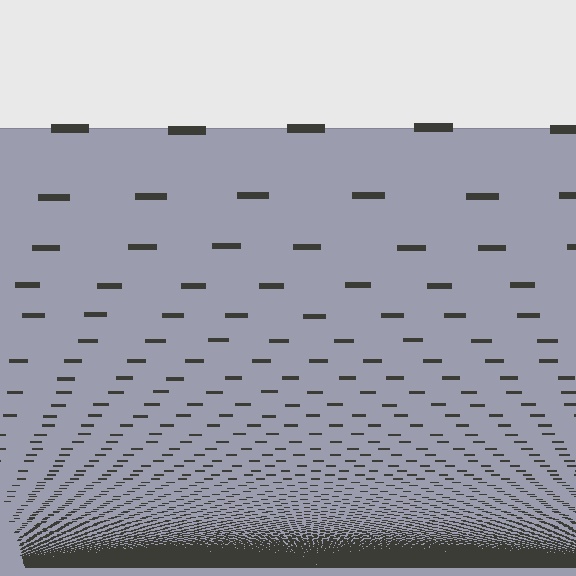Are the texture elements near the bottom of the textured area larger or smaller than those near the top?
Smaller. The gradient is inverted — elements near the bottom are smaller and denser.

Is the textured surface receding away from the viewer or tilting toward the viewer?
The surface appears to tilt toward the viewer. Texture elements get larger and sparser toward the top.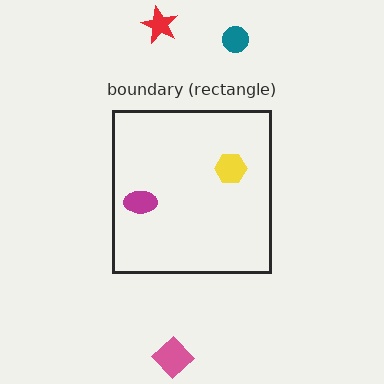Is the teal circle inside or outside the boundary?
Outside.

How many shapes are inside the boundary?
2 inside, 3 outside.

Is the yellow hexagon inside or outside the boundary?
Inside.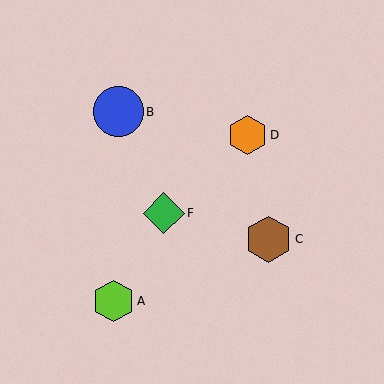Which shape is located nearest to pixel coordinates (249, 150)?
The orange hexagon (labeled D) at (248, 135) is nearest to that location.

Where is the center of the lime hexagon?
The center of the lime hexagon is at (114, 301).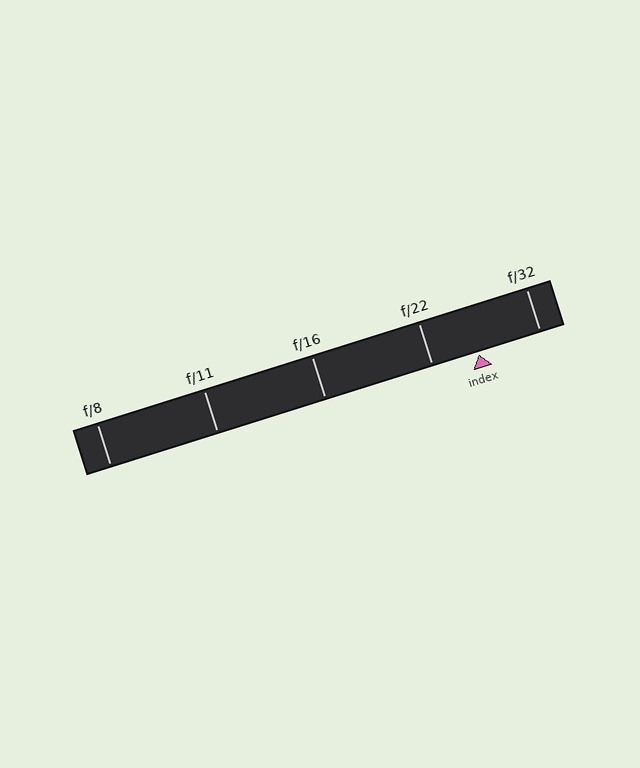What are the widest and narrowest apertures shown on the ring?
The widest aperture shown is f/8 and the narrowest is f/32.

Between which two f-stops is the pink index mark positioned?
The index mark is between f/22 and f/32.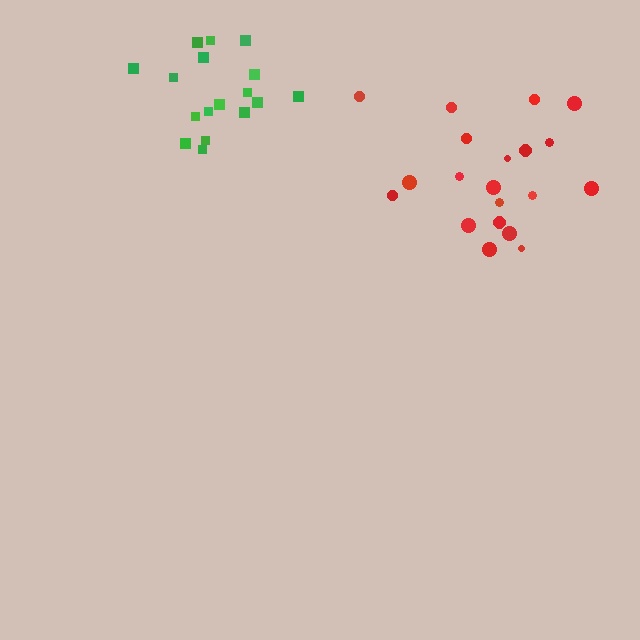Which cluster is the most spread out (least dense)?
Red.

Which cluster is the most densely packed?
Green.